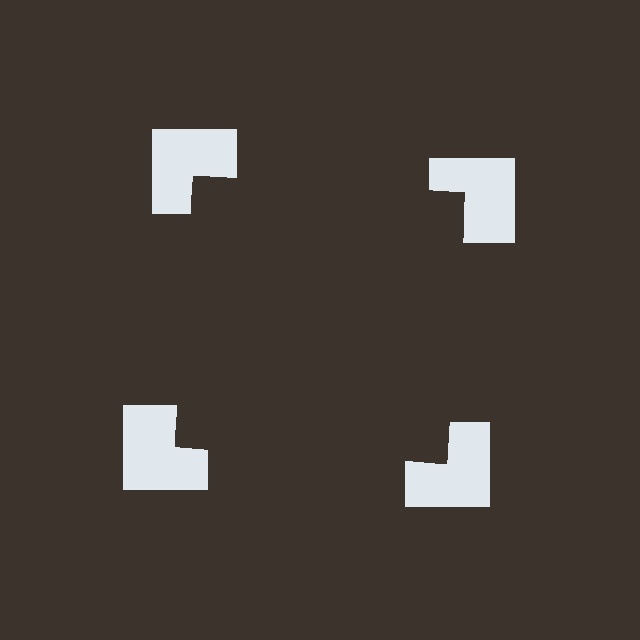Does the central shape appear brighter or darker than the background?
It typically appears slightly darker than the background, even though no actual brightness change is drawn.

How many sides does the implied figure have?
4 sides.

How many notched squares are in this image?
There are 4 — one at each vertex of the illusory square.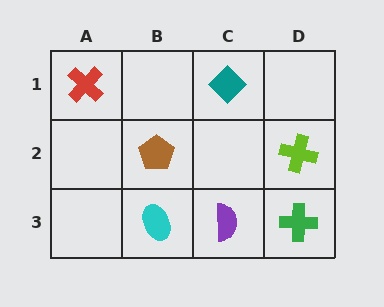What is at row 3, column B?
A cyan ellipse.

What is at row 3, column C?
A purple semicircle.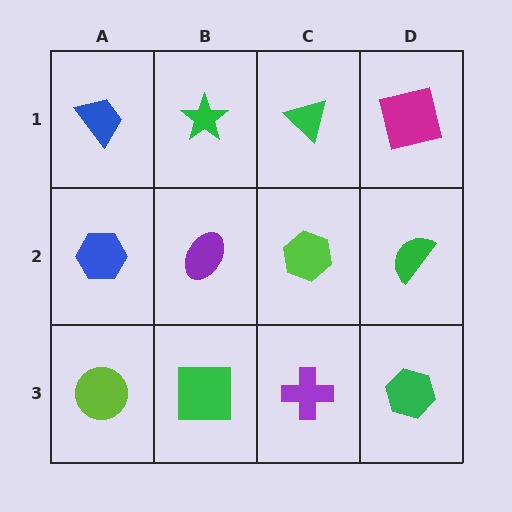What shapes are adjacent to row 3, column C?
A lime hexagon (row 2, column C), a green square (row 3, column B), a green hexagon (row 3, column D).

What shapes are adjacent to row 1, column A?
A blue hexagon (row 2, column A), a green star (row 1, column B).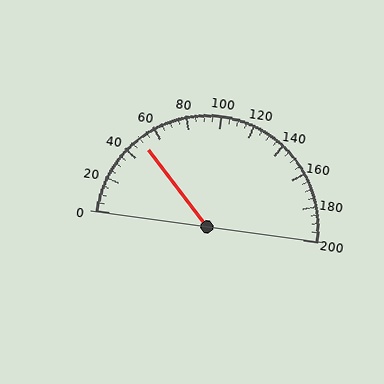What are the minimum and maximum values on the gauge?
The gauge ranges from 0 to 200.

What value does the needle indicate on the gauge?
The needle indicates approximately 50.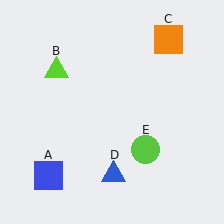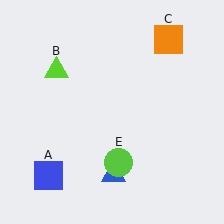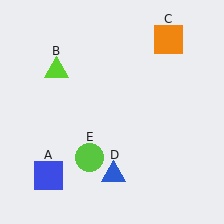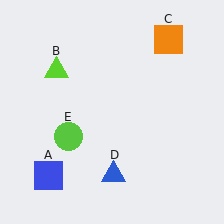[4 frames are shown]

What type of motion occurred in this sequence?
The lime circle (object E) rotated clockwise around the center of the scene.